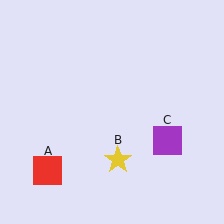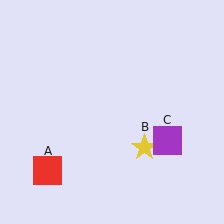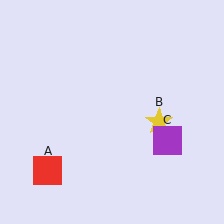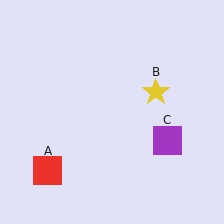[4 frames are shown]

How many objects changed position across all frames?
1 object changed position: yellow star (object B).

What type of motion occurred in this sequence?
The yellow star (object B) rotated counterclockwise around the center of the scene.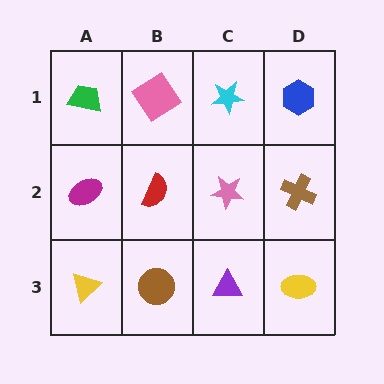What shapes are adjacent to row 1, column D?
A brown cross (row 2, column D), a cyan star (row 1, column C).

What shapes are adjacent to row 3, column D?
A brown cross (row 2, column D), a purple triangle (row 3, column C).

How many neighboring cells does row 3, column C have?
3.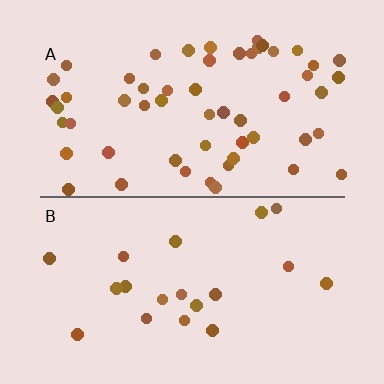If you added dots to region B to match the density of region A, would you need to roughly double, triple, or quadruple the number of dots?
Approximately triple.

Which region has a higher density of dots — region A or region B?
A (the top).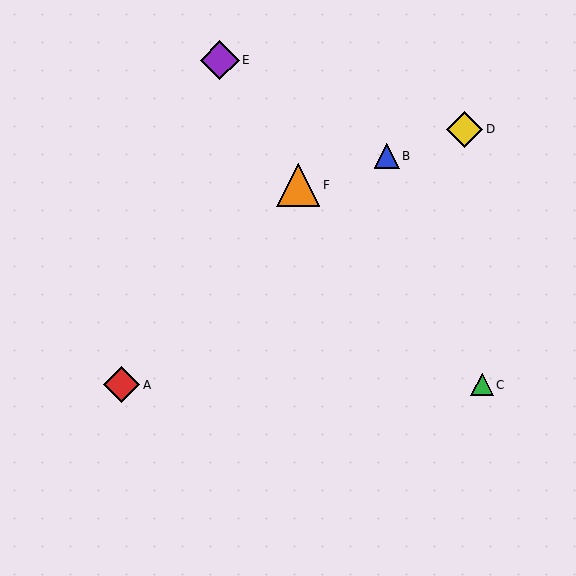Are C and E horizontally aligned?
No, C is at y≈385 and E is at y≈60.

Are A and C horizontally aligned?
Yes, both are at y≈385.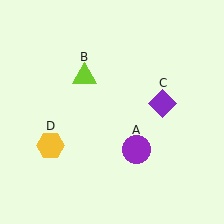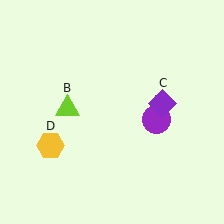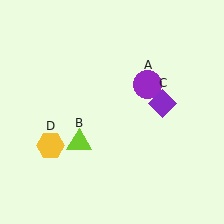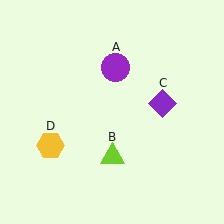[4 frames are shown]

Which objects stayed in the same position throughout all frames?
Purple diamond (object C) and yellow hexagon (object D) remained stationary.